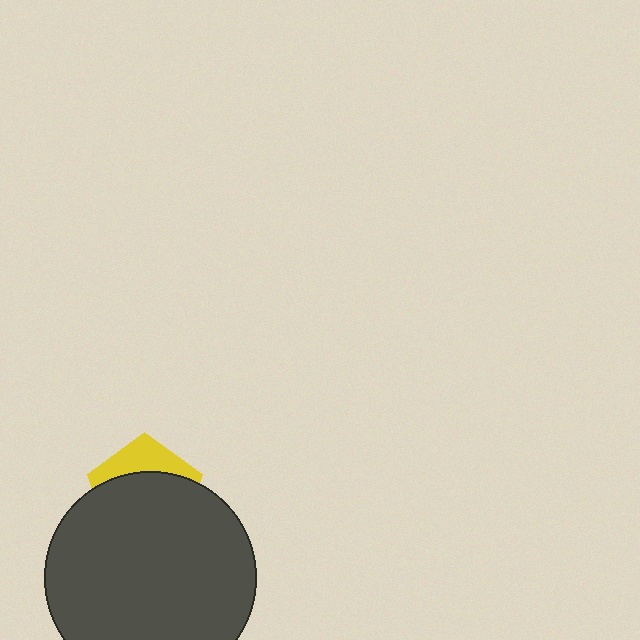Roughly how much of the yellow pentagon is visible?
A small part of it is visible (roughly 30%).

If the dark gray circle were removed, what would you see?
You would see the complete yellow pentagon.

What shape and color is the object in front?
The object in front is a dark gray circle.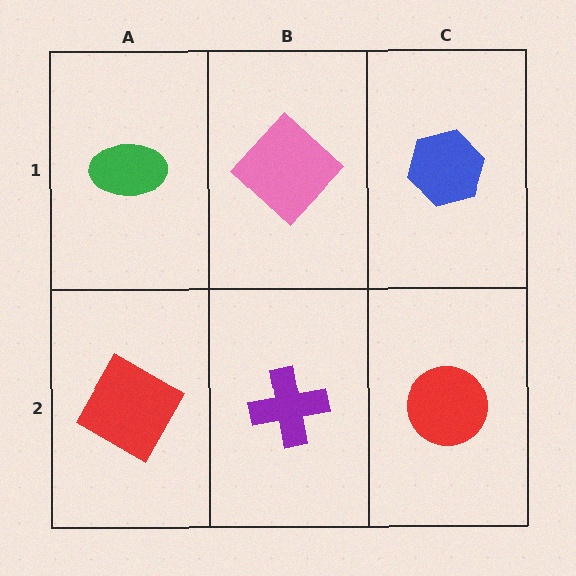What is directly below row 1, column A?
A red square.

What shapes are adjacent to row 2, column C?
A blue hexagon (row 1, column C), a purple cross (row 2, column B).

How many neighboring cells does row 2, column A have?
2.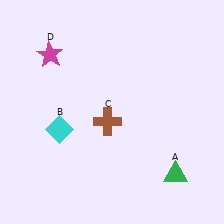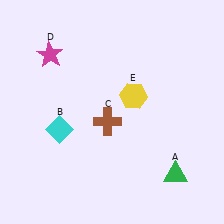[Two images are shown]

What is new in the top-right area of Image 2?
A yellow hexagon (E) was added in the top-right area of Image 2.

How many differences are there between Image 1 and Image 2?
There is 1 difference between the two images.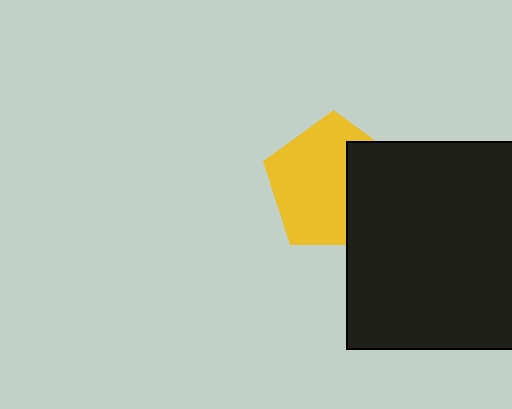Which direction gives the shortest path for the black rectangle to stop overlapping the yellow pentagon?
Moving right gives the shortest separation.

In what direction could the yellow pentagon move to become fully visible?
The yellow pentagon could move left. That would shift it out from behind the black rectangle entirely.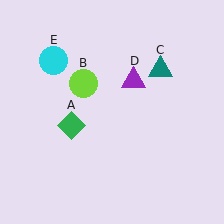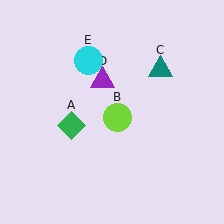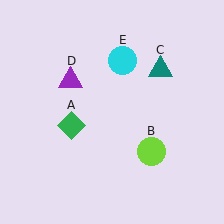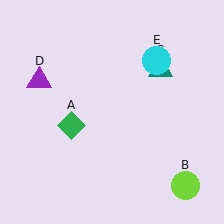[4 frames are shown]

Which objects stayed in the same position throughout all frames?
Green diamond (object A) and teal triangle (object C) remained stationary.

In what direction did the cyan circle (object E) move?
The cyan circle (object E) moved right.